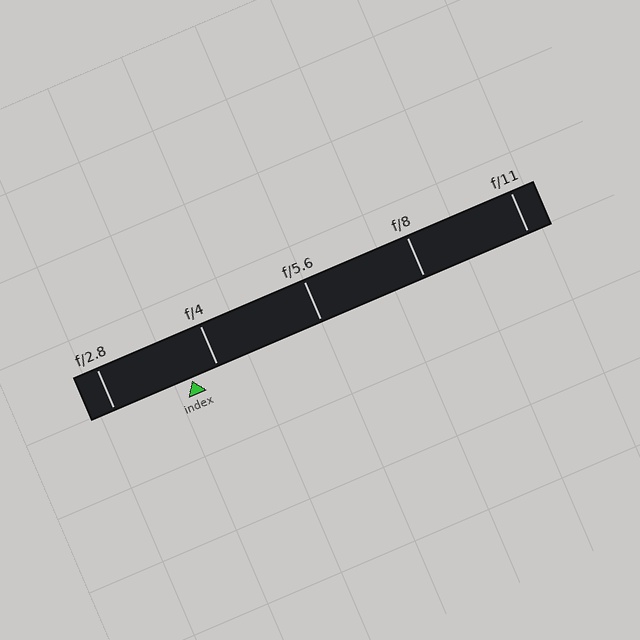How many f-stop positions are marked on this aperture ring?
There are 5 f-stop positions marked.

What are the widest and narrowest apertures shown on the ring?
The widest aperture shown is f/2.8 and the narrowest is f/11.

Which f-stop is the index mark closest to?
The index mark is closest to f/4.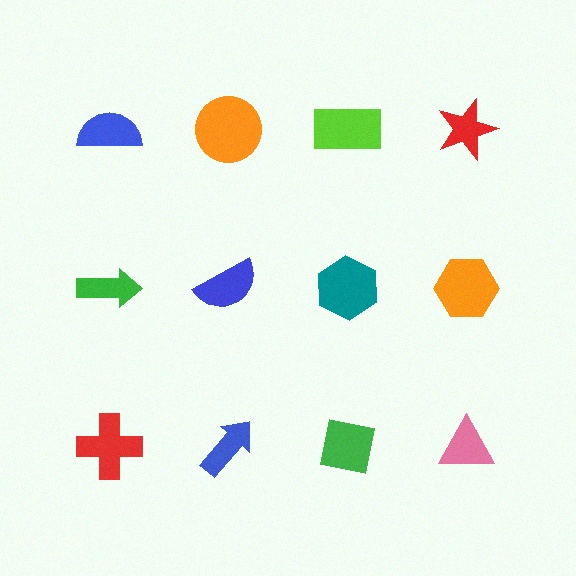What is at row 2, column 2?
A blue semicircle.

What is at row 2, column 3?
A teal hexagon.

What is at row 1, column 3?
A lime rectangle.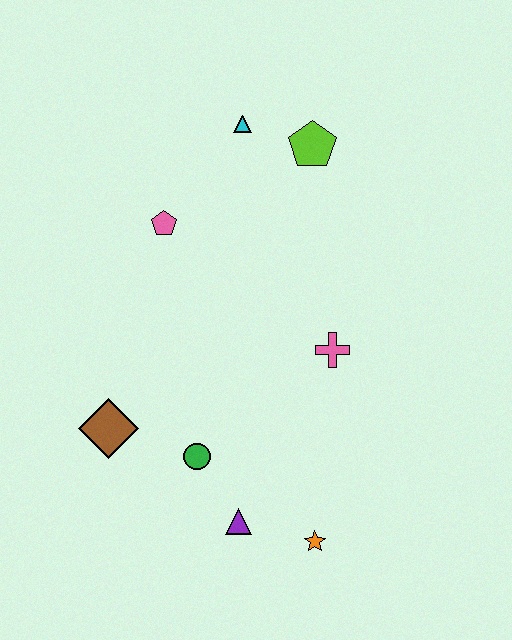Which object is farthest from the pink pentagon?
The orange star is farthest from the pink pentagon.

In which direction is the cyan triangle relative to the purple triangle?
The cyan triangle is above the purple triangle.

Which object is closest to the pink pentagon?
The cyan triangle is closest to the pink pentagon.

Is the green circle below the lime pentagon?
Yes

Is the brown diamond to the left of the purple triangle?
Yes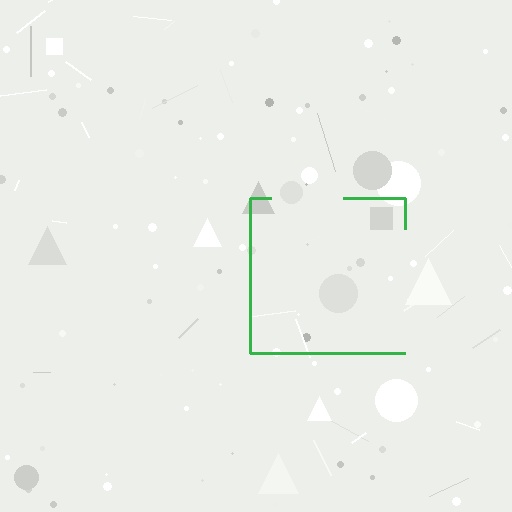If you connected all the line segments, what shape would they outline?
They would outline a square.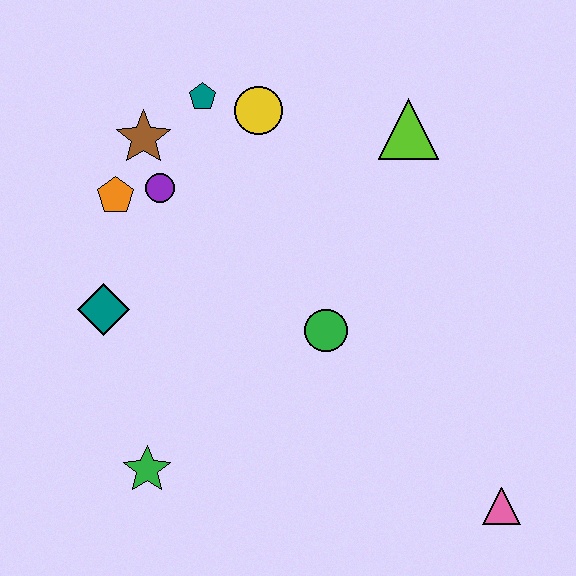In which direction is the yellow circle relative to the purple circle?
The yellow circle is to the right of the purple circle.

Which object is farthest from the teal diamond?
The pink triangle is farthest from the teal diamond.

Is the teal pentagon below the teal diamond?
No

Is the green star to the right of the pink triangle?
No